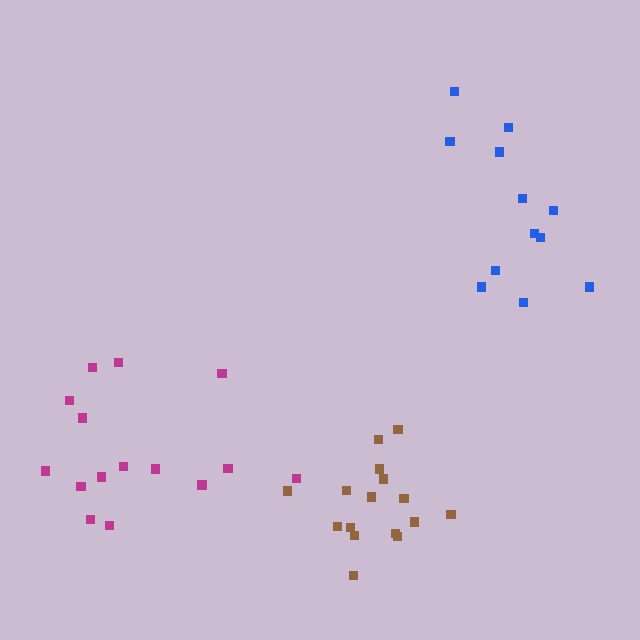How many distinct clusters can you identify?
There are 3 distinct clusters.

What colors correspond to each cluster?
The clusters are colored: magenta, blue, brown.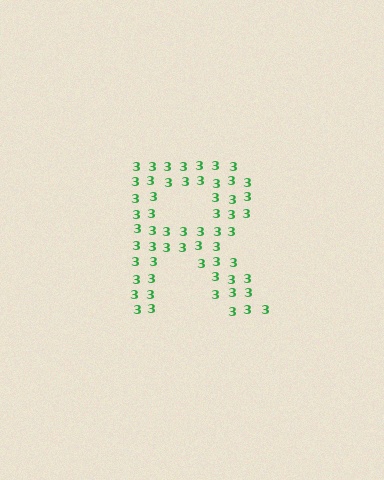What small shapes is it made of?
It is made of small digit 3's.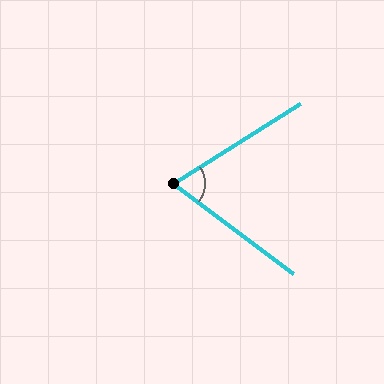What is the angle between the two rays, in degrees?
Approximately 69 degrees.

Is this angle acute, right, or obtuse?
It is acute.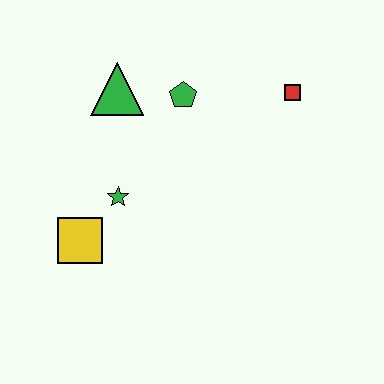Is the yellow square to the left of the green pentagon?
Yes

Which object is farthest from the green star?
The red square is farthest from the green star.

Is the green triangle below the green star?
No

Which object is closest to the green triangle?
The green pentagon is closest to the green triangle.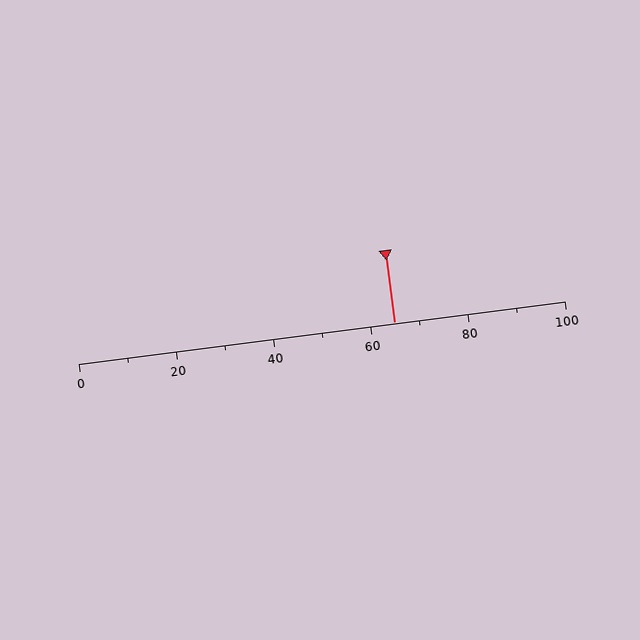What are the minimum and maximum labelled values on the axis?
The axis runs from 0 to 100.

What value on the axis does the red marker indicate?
The marker indicates approximately 65.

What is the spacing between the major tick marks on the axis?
The major ticks are spaced 20 apart.